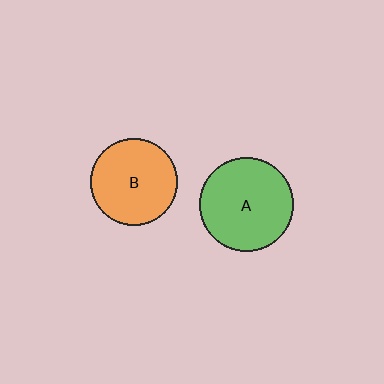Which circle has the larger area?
Circle A (green).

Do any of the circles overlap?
No, none of the circles overlap.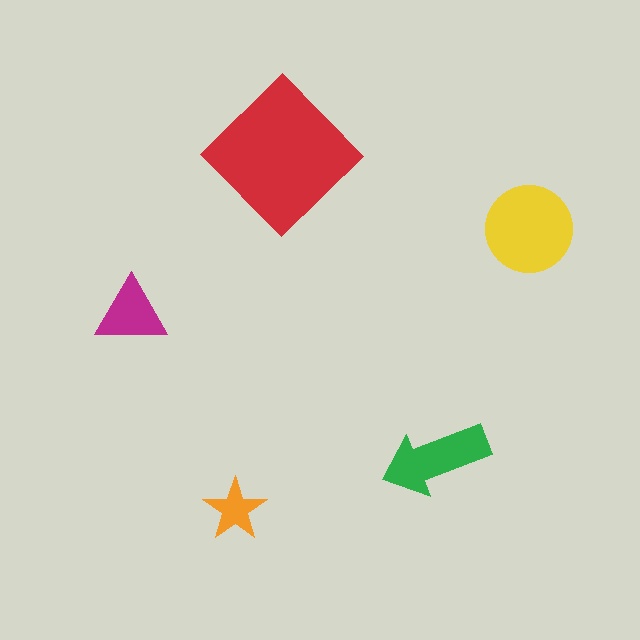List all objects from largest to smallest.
The red diamond, the yellow circle, the green arrow, the magenta triangle, the orange star.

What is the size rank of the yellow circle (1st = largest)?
2nd.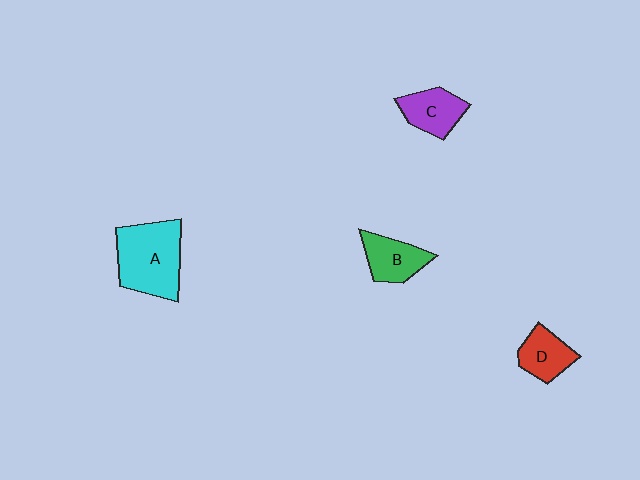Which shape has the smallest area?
Shape D (red).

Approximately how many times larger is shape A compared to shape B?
Approximately 1.8 times.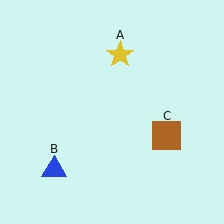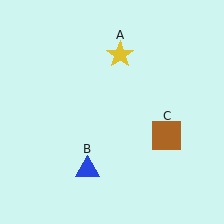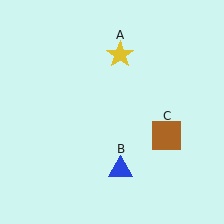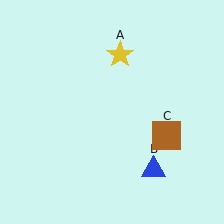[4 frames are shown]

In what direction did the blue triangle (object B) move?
The blue triangle (object B) moved right.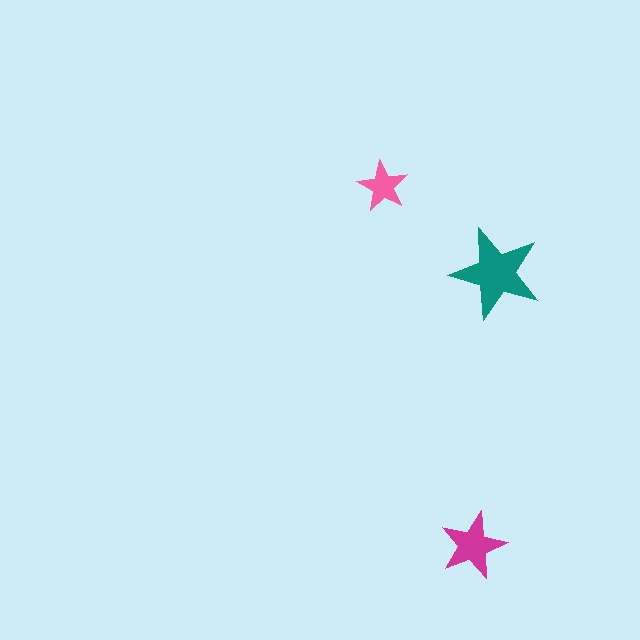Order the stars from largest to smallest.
the teal one, the magenta one, the pink one.